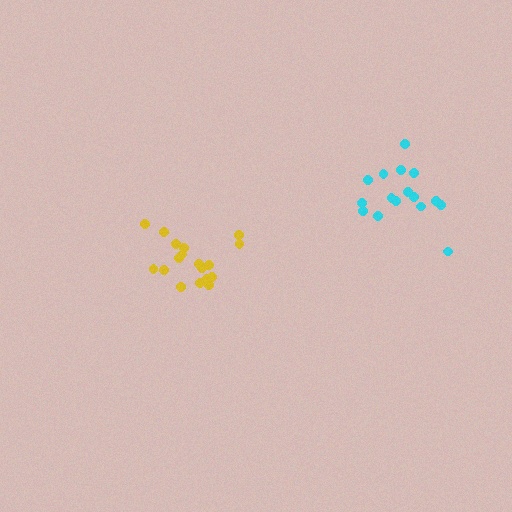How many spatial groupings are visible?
There are 2 spatial groupings.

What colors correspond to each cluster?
The clusters are colored: yellow, cyan.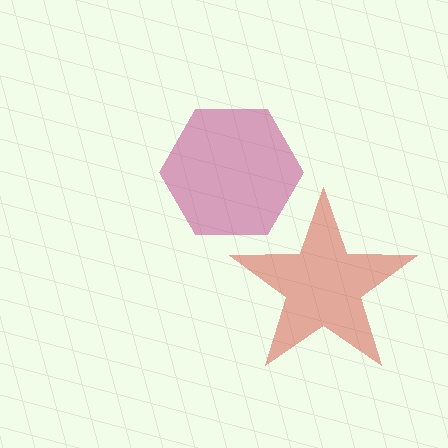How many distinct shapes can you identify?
There are 2 distinct shapes: a magenta hexagon, a red star.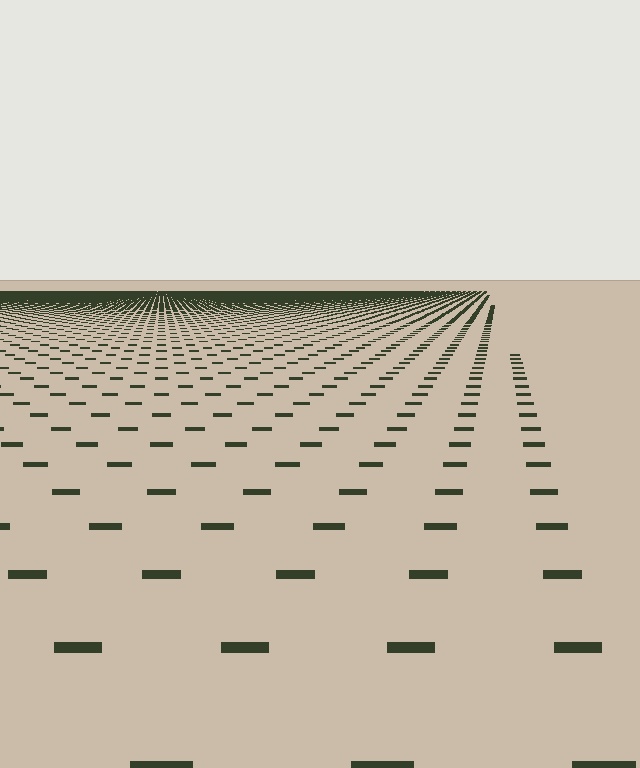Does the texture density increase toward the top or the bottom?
Density increases toward the top.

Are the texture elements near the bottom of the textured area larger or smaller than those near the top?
Larger. Near the bottom, elements are closer to the viewer and appear at a bigger on-screen size.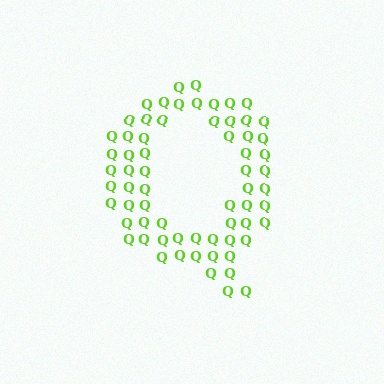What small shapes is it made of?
It is made of small letter Q's.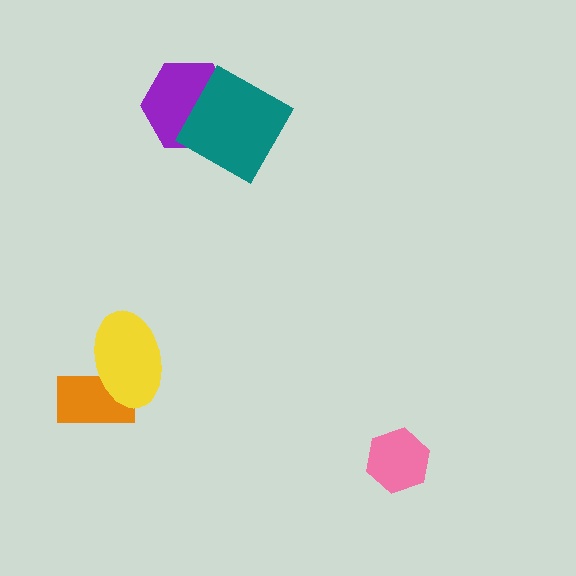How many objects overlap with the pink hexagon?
0 objects overlap with the pink hexagon.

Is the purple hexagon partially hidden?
Yes, it is partially covered by another shape.